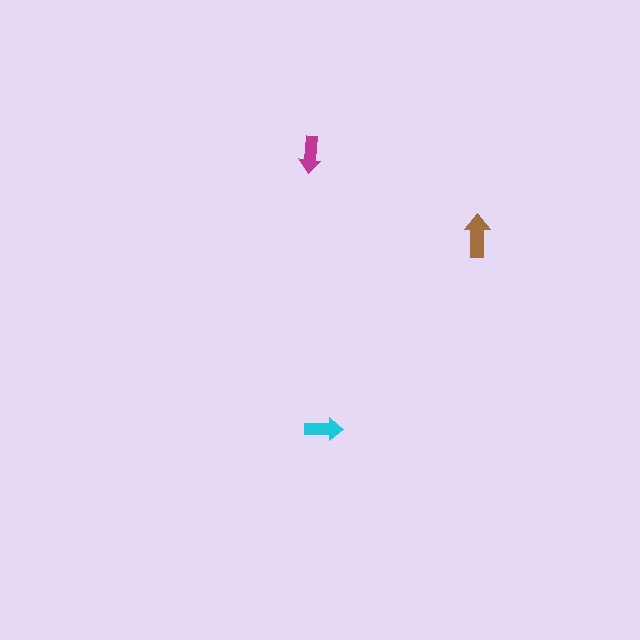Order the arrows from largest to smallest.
the brown one, the cyan one, the magenta one.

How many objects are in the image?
There are 3 objects in the image.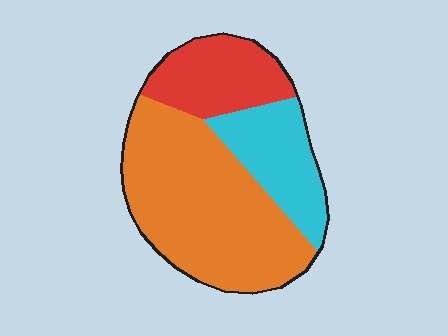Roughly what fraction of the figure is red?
Red covers 22% of the figure.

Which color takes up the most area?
Orange, at roughly 55%.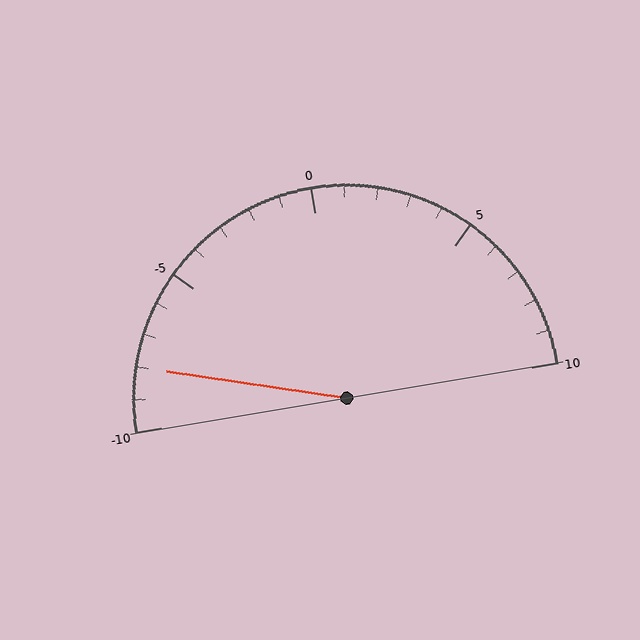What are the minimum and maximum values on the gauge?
The gauge ranges from -10 to 10.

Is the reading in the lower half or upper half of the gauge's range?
The reading is in the lower half of the range (-10 to 10).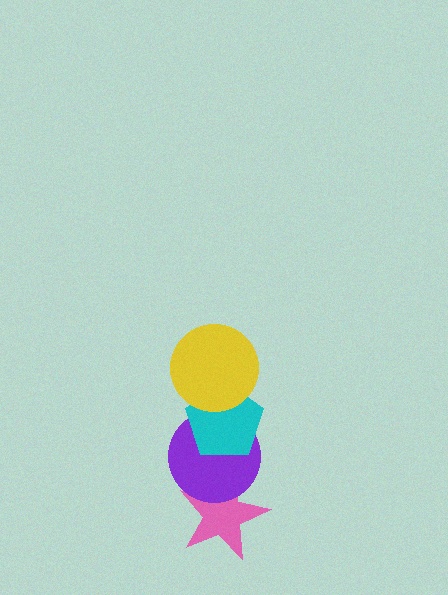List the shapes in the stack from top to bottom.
From top to bottom: the yellow circle, the cyan pentagon, the purple circle, the pink star.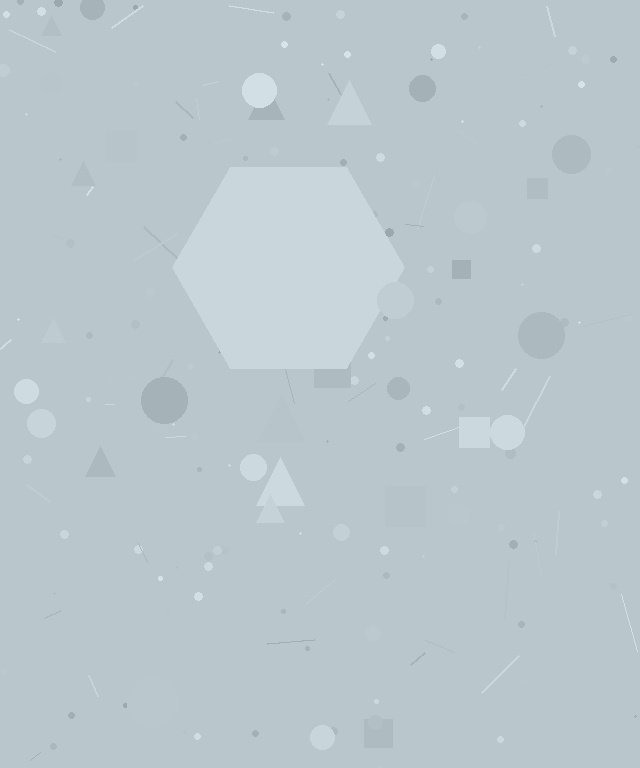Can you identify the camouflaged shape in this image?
The camouflaged shape is a hexagon.